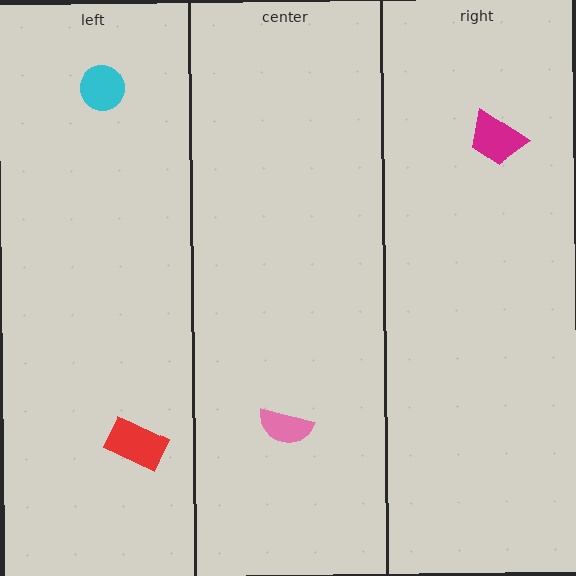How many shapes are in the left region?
2.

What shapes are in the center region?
The pink semicircle.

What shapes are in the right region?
The magenta trapezoid.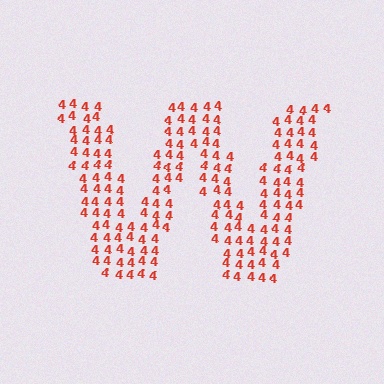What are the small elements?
The small elements are digit 4's.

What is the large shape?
The large shape is the letter W.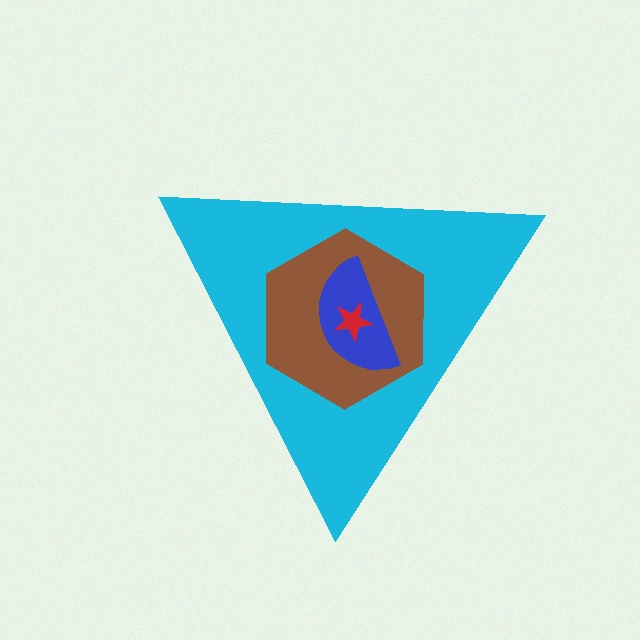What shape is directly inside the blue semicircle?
The red star.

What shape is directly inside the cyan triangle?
The brown hexagon.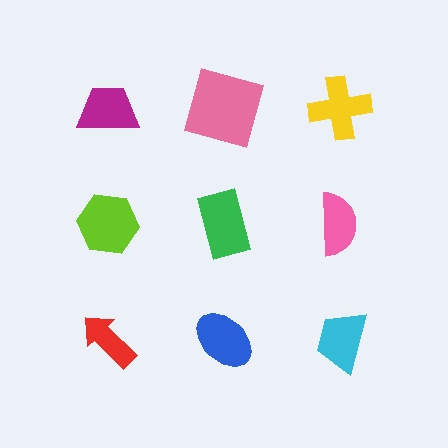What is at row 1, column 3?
A yellow cross.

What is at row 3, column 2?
A blue ellipse.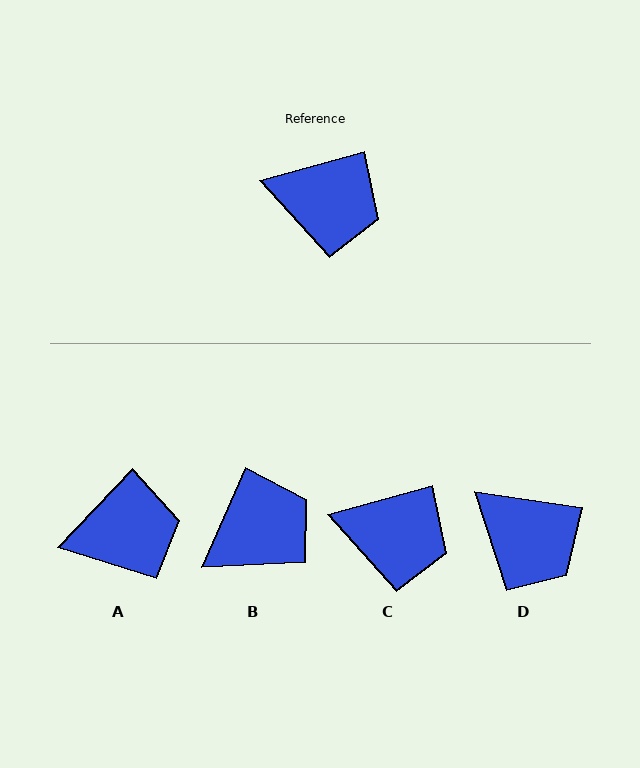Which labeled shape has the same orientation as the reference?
C.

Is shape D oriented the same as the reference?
No, it is off by about 24 degrees.